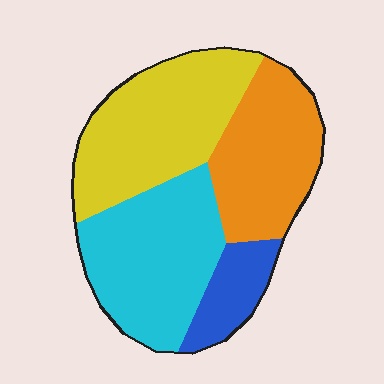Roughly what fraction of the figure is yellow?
Yellow takes up between a sixth and a third of the figure.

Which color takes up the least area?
Blue, at roughly 10%.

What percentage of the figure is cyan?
Cyan covers about 30% of the figure.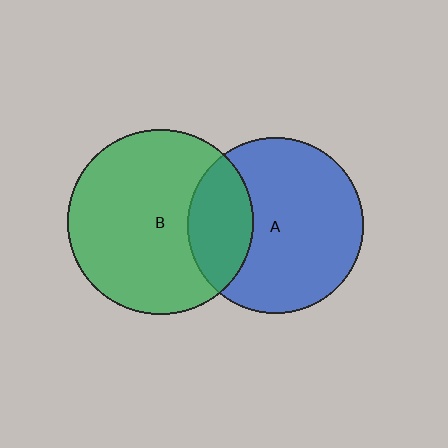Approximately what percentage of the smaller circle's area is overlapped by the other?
Approximately 25%.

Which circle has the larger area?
Circle B (green).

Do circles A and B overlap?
Yes.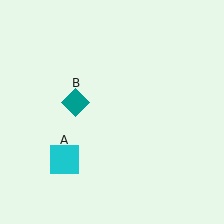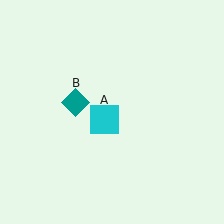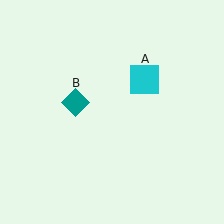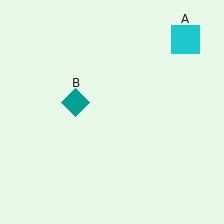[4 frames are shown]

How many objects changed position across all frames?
1 object changed position: cyan square (object A).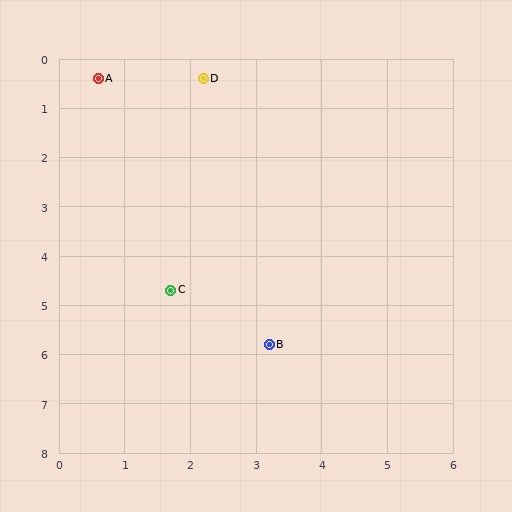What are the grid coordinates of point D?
Point D is at approximately (2.2, 0.4).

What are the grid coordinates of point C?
Point C is at approximately (1.7, 4.7).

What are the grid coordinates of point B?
Point B is at approximately (3.2, 5.8).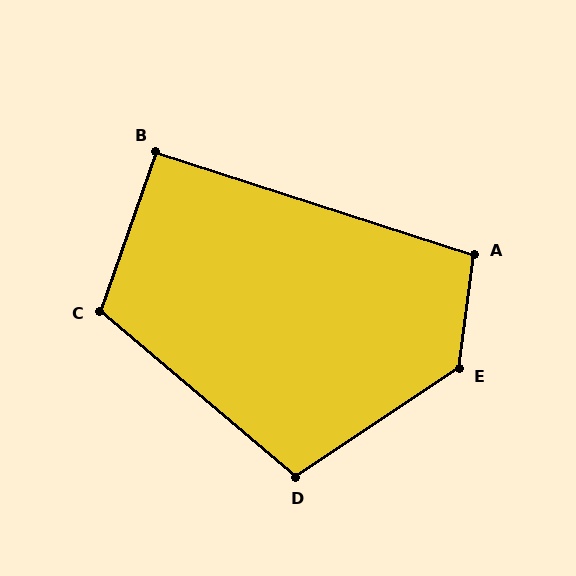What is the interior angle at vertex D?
Approximately 106 degrees (obtuse).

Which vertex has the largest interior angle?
E, at approximately 131 degrees.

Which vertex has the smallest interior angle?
B, at approximately 92 degrees.